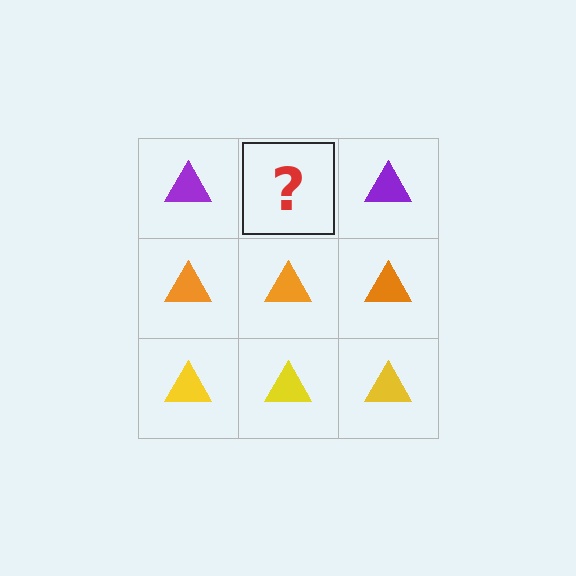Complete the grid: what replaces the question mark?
The question mark should be replaced with a purple triangle.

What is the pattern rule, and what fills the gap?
The rule is that each row has a consistent color. The gap should be filled with a purple triangle.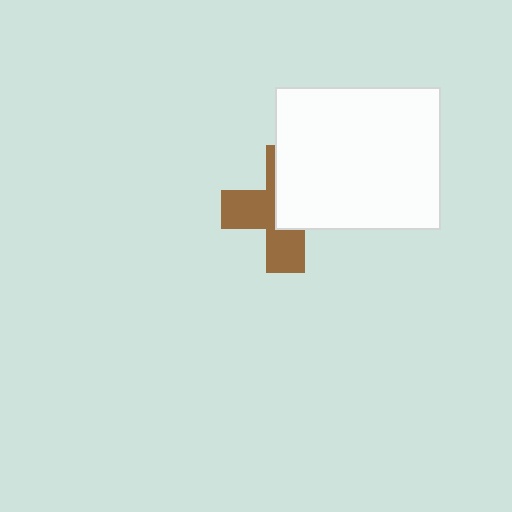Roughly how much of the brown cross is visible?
About half of it is visible (roughly 50%).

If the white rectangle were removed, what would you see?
You would see the complete brown cross.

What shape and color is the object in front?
The object in front is a white rectangle.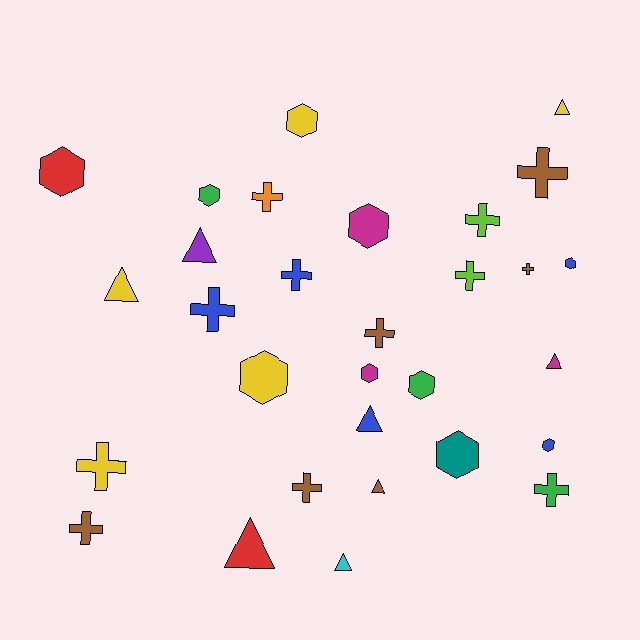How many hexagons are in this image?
There are 10 hexagons.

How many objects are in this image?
There are 30 objects.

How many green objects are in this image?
There are 3 green objects.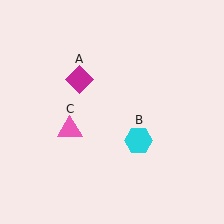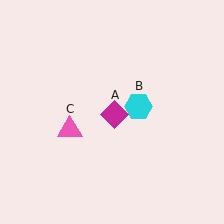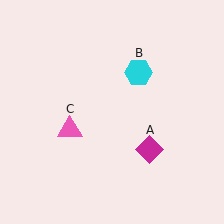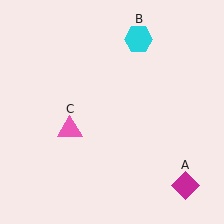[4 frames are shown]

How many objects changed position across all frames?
2 objects changed position: magenta diamond (object A), cyan hexagon (object B).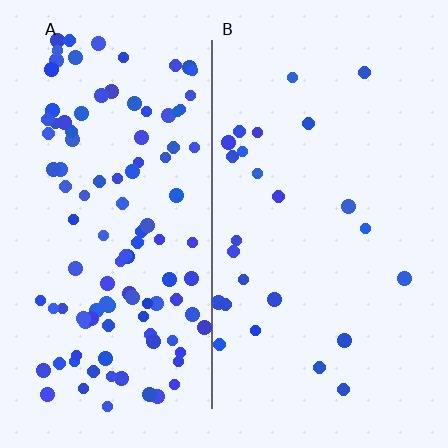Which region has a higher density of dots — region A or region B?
A (the left).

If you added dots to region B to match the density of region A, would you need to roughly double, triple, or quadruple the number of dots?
Approximately quadruple.